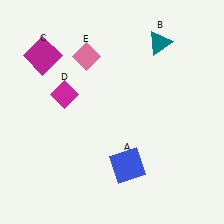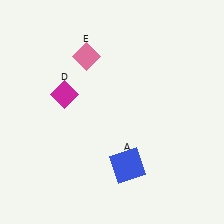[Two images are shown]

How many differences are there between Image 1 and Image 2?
There are 2 differences between the two images.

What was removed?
The magenta square (C), the teal triangle (B) were removed in Image 2.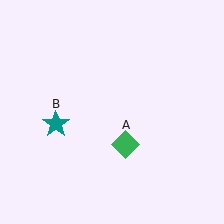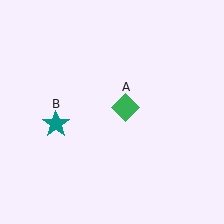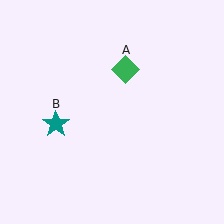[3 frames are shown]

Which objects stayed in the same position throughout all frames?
Teal star (object B) remained stationary.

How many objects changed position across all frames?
1 object changed position: green diamond (object A).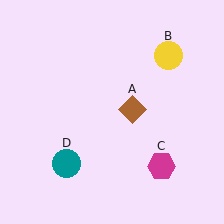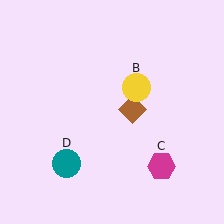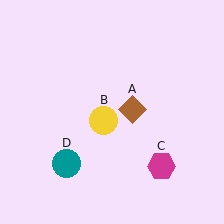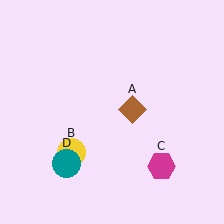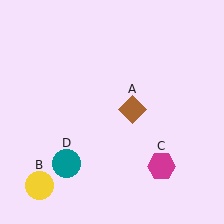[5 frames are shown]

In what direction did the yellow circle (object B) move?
The yellow circle (object B) moved down and to the left.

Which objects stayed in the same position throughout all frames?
Brown diamond (object A) and magenta hexagon (object C) and teal circle (object D) remained stationary.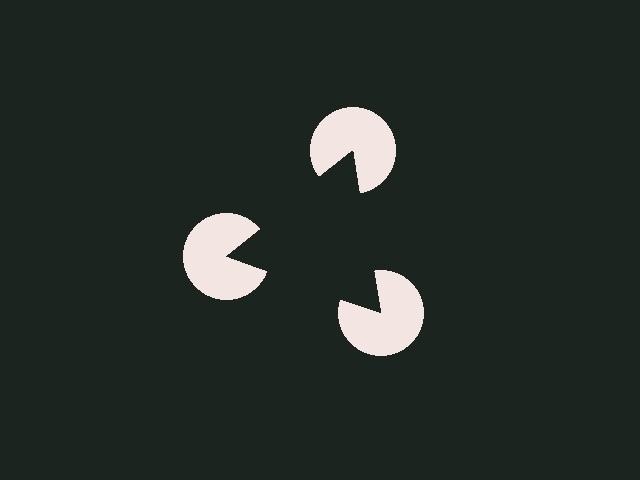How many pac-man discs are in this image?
There are 3 — one at each vertex of the illusory triangle.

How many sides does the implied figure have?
3 sides.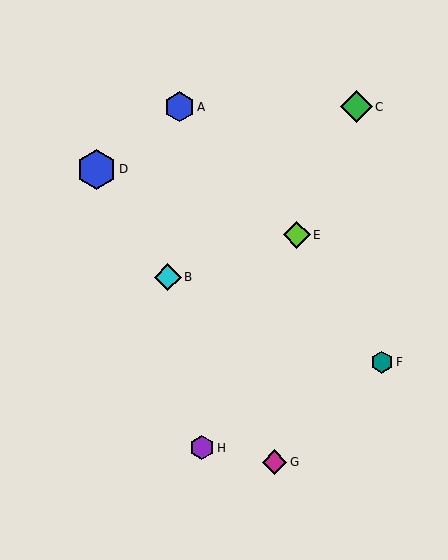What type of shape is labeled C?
Shape C is a green diamond.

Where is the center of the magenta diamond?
The center of the magenta diamond is at (274, 462).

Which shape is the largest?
The blue hexagon (labeled D) is the largest.